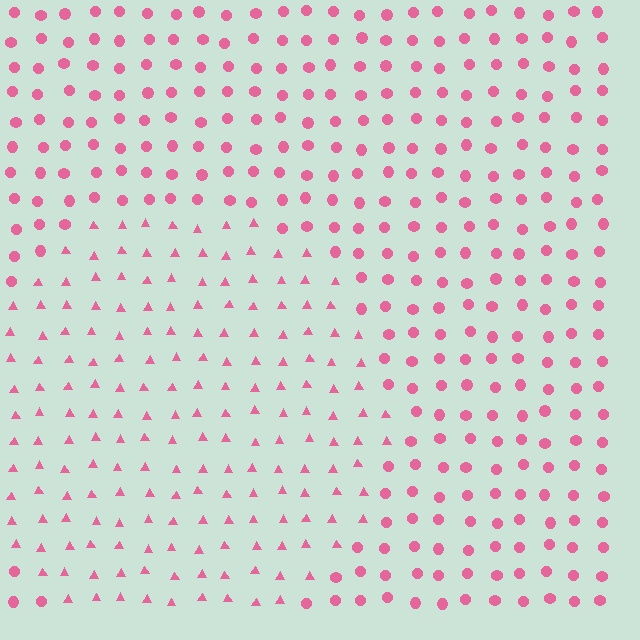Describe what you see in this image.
The image is filled with small pink elements arranged in a uniform grid. A circle-shaped region contains triangles, while the surrounding area contains circles. The boundary is defined purely by the change in element shape.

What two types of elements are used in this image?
The image uses triangles inside the circle region and circles outside it.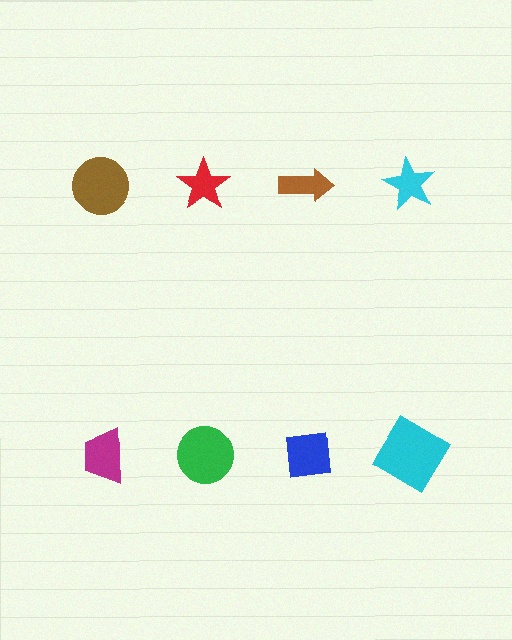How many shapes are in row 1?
4 shapes.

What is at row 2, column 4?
A cyan diamond.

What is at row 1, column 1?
A brown circle.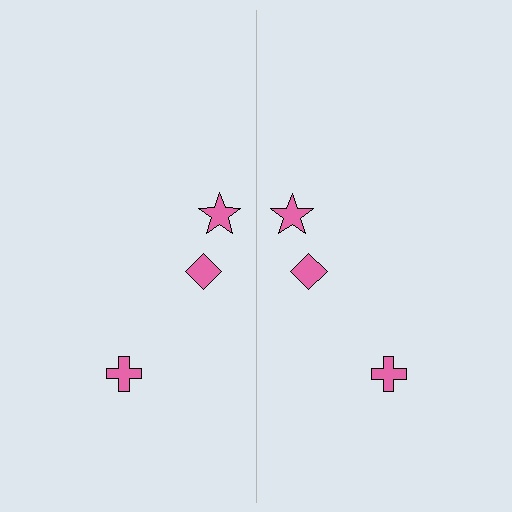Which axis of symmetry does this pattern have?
The pattern has a vertical axis of symmetry running through the center of the image.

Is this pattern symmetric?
Yes, this pattern has bilateral (reflection) symmetry.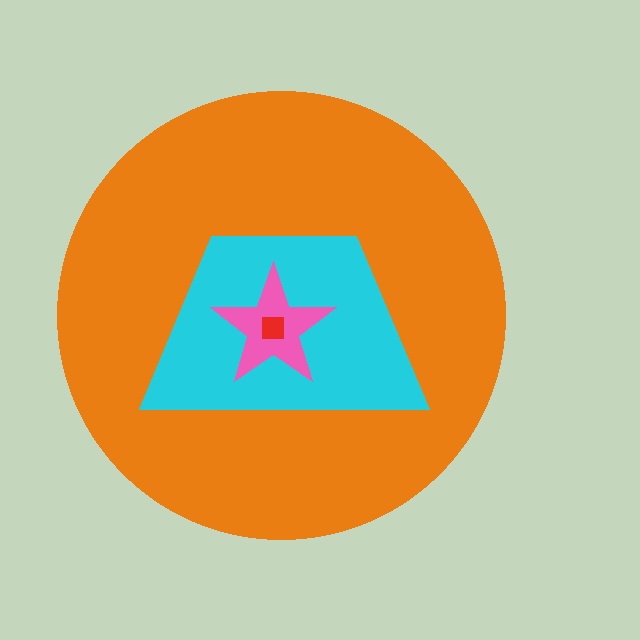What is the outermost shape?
The orange circle.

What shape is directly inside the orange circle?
The cyan trapezoid.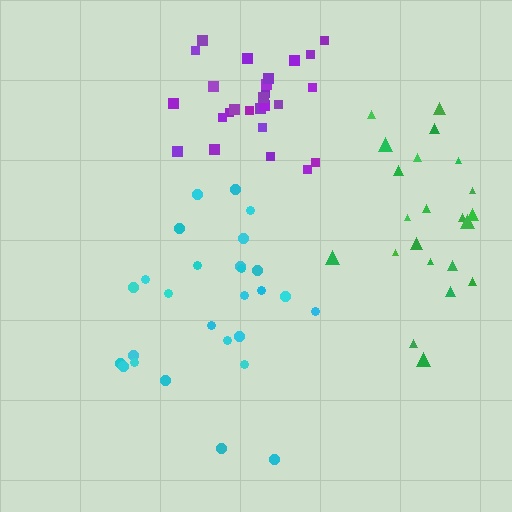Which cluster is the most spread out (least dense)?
Cyan.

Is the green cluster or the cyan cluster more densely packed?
Green.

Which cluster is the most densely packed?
Purple.